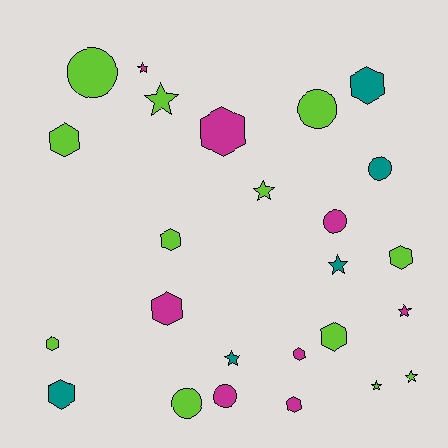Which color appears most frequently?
Lime, with 12 objects.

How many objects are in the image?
There are 25 objects.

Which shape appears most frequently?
Hexagon, with 11 objects.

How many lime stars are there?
There are 4 lime stars.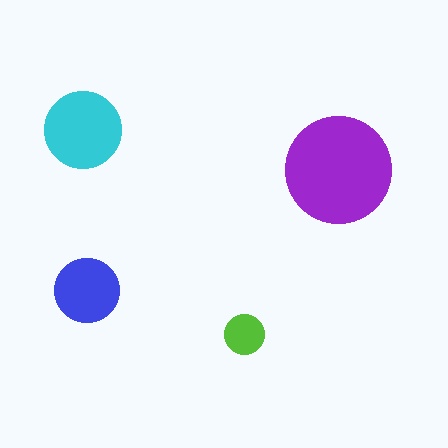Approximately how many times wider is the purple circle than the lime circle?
About 2.5 times wider.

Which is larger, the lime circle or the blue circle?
The blue one.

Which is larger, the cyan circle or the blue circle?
The cyan one.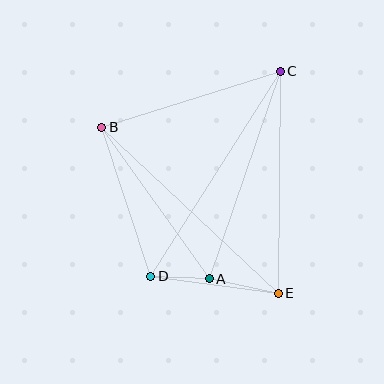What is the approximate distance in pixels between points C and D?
The distance between C and D is approximately 243 pixels.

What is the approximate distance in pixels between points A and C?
The distance between A and C is approximately 220 pixels.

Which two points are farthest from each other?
Points B and E are farthest from each other.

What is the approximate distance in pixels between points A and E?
The distance between A and E is approximately 71 pixels.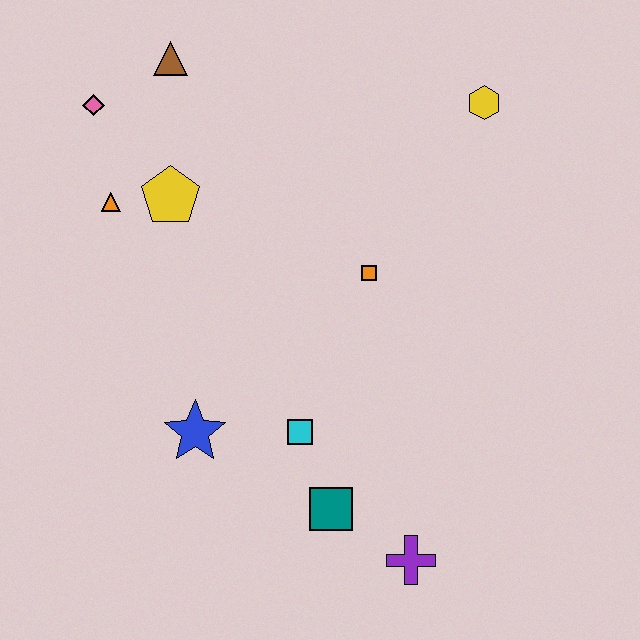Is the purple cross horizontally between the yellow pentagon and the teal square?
No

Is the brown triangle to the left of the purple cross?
Yes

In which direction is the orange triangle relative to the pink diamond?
The orange triangle is below the pink diamond.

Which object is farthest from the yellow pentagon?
The purple cross is farthest from the yellow pentagon.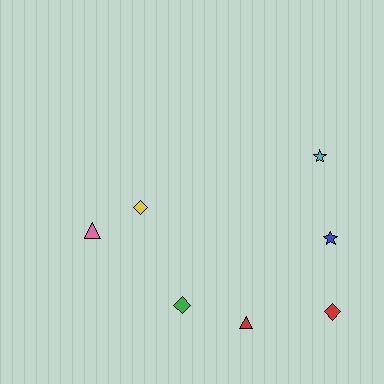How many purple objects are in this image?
There are no purple objects.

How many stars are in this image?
There are 2 stars.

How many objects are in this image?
There are 7 objects.